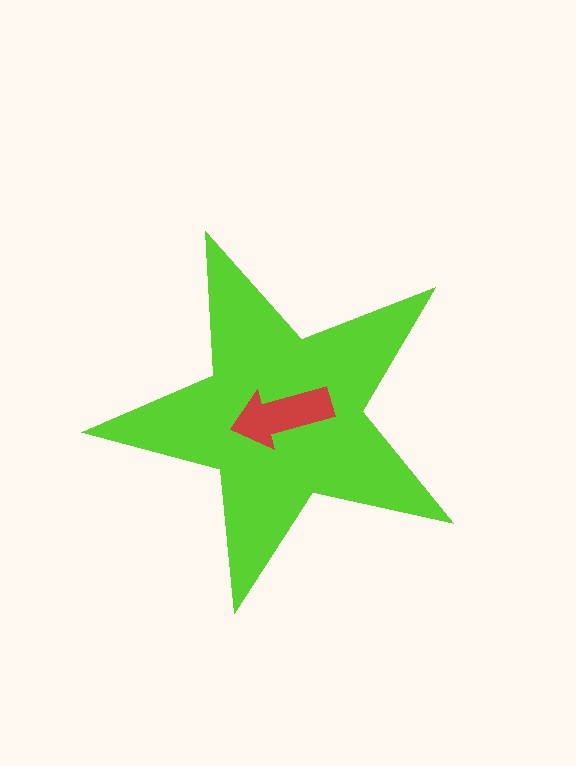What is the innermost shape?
The red arrow.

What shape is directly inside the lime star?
The red arrow.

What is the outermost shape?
The lime star.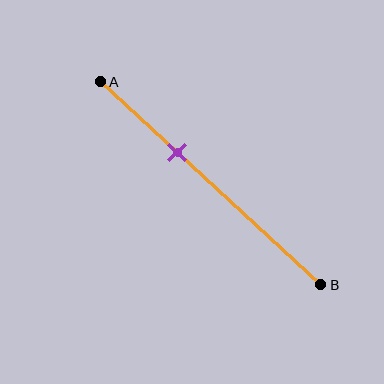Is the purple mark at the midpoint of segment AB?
No, the mark is at about 35% from A, not at the 50% midpoint.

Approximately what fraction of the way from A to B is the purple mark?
The purple mark is approximately 35% of the way from A to B.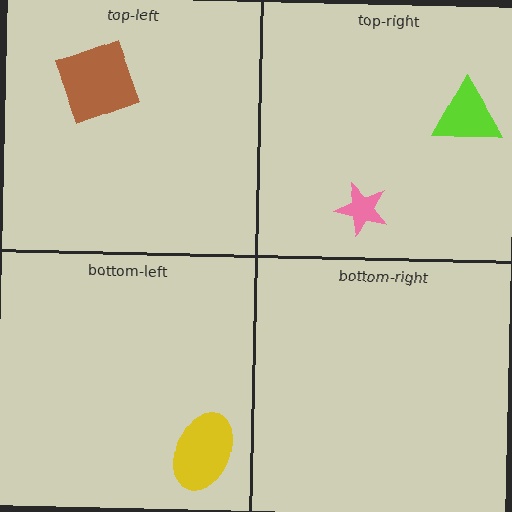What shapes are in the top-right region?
The lime triangle, the pink star.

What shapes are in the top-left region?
The brown square.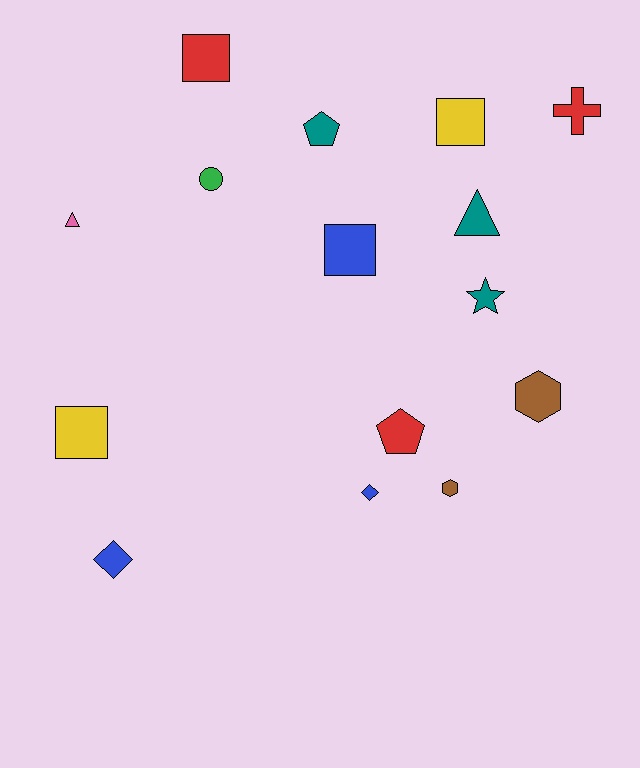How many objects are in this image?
There are 15 objects.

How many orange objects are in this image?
There are no orange objects.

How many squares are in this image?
There are 4 squares.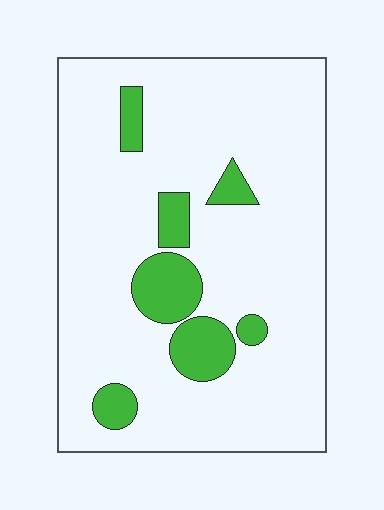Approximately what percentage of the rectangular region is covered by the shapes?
Approximately 15%.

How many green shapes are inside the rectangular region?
7.